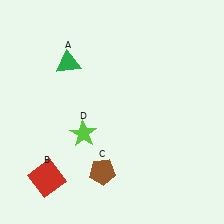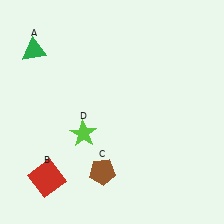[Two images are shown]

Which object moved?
The green triangle (A) moved left.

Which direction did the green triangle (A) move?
The green triangle (A) moved left.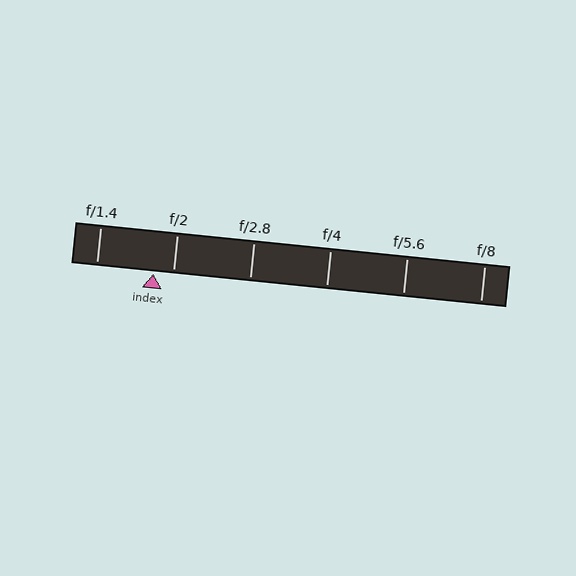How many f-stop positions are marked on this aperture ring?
There are 6 f-stop positions marked.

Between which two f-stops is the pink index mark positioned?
The index mark is between f/1.4 and f/2.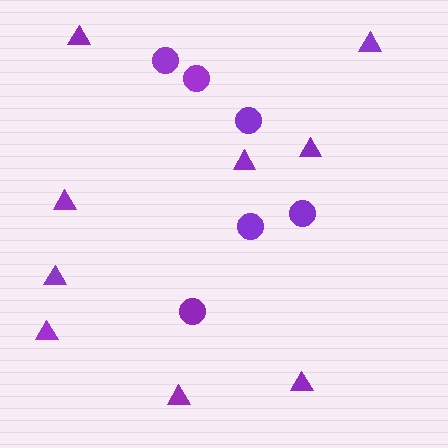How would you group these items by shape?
There are 2 groups: one group of circles (6) and one group of triangles (9).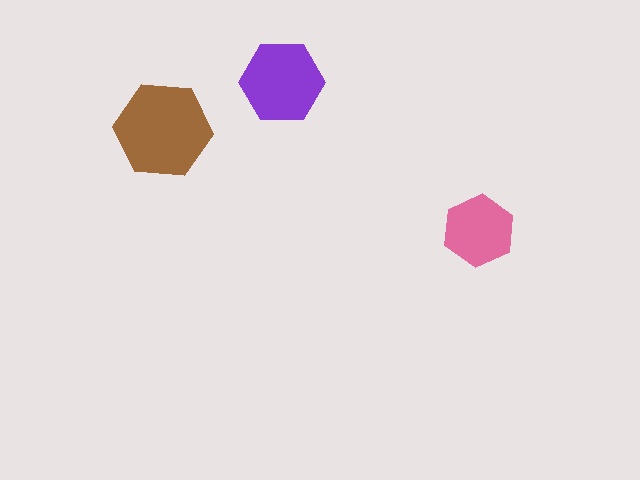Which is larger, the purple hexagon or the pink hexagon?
The purple one.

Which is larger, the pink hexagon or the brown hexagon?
The brown one.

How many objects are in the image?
There are 3 objects in the image.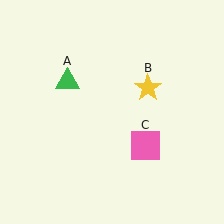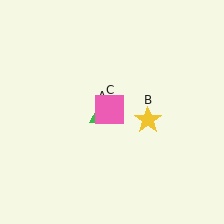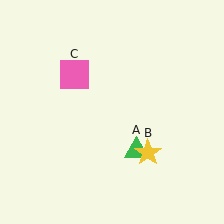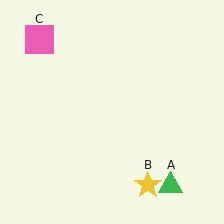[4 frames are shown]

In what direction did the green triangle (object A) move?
The green triangle (object A) moved down and to the right.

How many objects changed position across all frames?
3 objects changed position: green triangle (object A), yellow star (object B), pink square (object C).